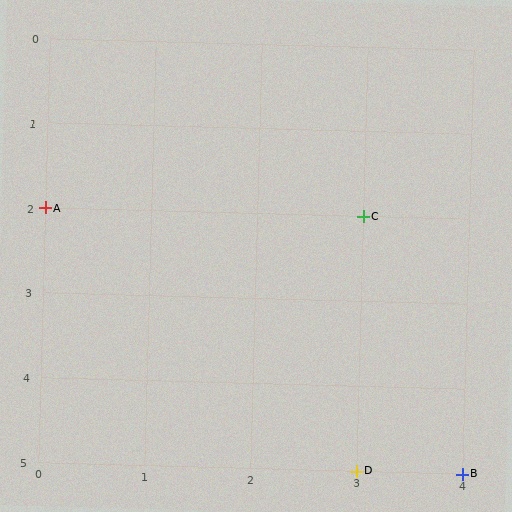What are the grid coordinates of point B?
Point B is at grid coordinates (4, 5).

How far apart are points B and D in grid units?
Points B and D are 1 column apart.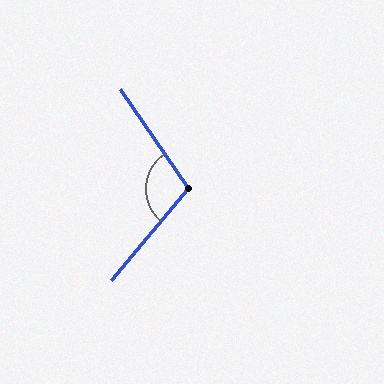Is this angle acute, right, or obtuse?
It is obtuse.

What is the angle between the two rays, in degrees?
Approximately 105 degrees.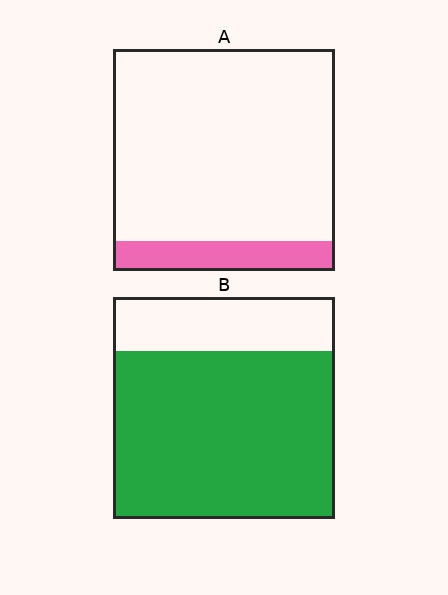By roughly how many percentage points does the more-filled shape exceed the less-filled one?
By roughly 60 percentage points (B over A).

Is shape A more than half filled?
No.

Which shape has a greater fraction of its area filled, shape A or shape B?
Shape B.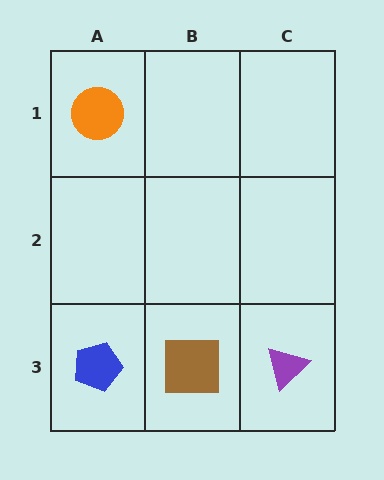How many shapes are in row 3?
3 shapes.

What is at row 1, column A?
An orange circle.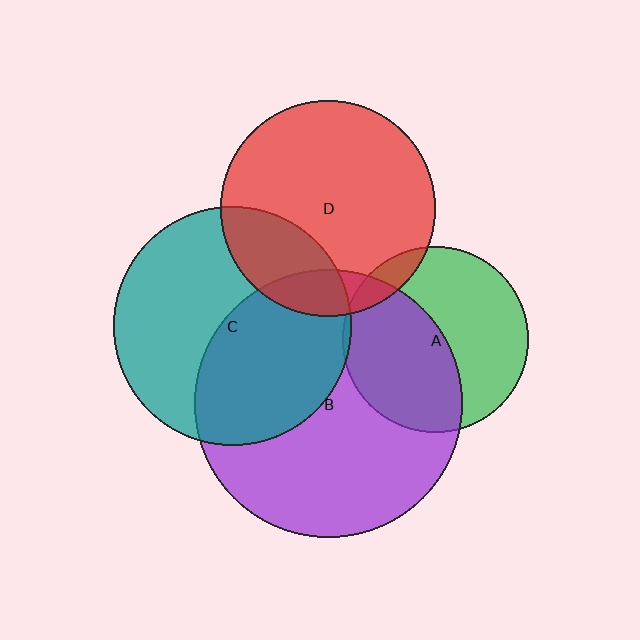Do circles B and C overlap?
Yes.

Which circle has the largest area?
Circle B (purple).